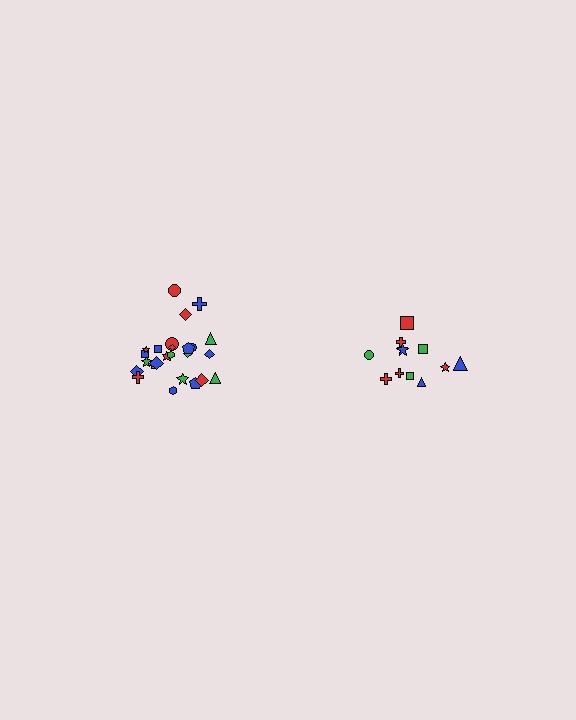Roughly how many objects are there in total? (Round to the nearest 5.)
Roughly 35 objects in total.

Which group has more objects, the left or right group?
The left group.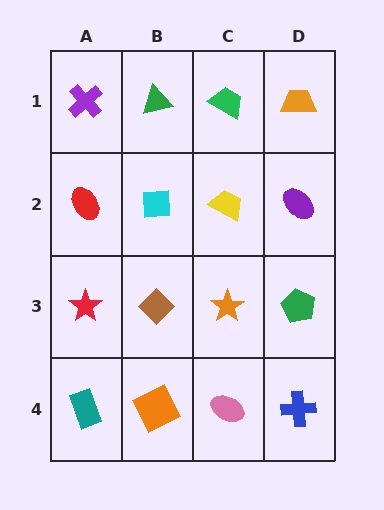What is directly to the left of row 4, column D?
A pink ellipse.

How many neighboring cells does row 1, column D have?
2.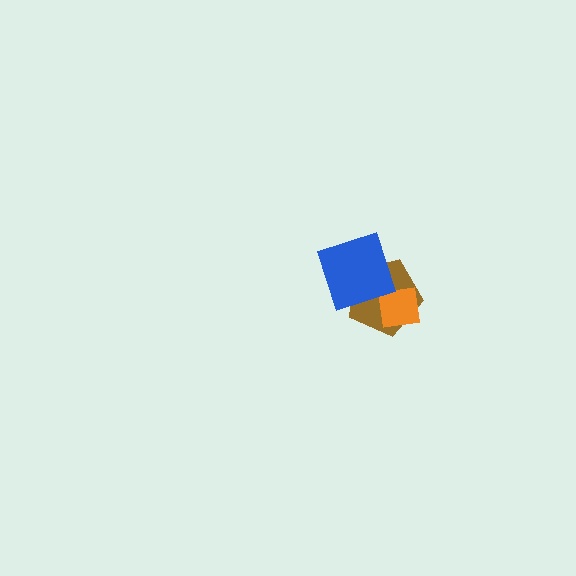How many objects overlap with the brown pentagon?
2 objects overlap with the brown pentagon.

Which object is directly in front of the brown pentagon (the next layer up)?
The orange square is directly in front of the brown pentagon.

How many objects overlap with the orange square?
2 objects overlap with the orange square.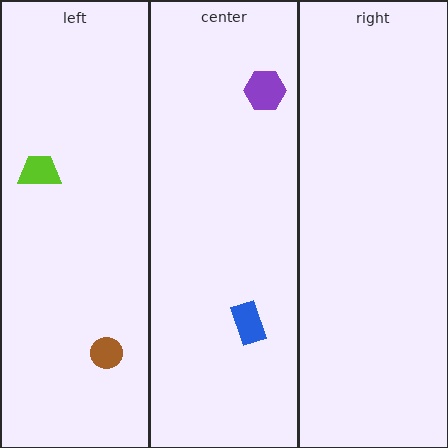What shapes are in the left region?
The lime trapezoid, the brown circle.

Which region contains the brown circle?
The left region.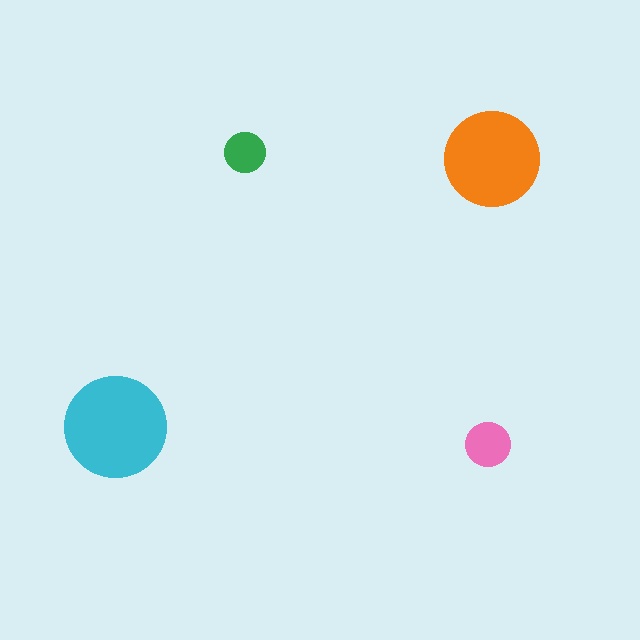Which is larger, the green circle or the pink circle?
The pink one.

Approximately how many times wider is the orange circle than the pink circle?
About 2 times wider.